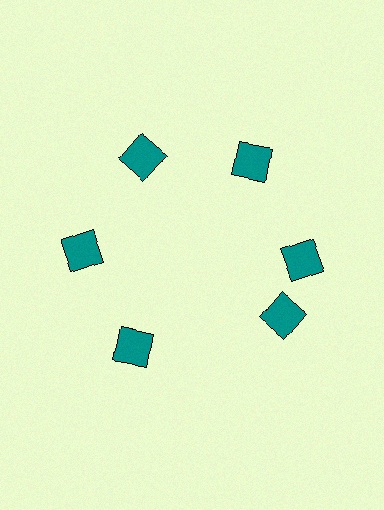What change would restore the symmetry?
The symmetry would be restored by rotating it back into even spacing with its neighbors so that all 6 diamonds sit at equal angles and equal distance from the center.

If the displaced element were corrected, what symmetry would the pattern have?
It would have 6-fold rotational symmetry — the pattern would map onto itself every 60 degrees.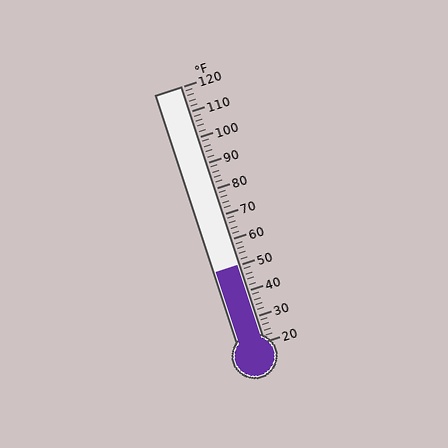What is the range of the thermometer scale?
The thermometer scale ranges from 20°F to 120°F.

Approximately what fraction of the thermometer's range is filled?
The thermometer is filled to approximately 30% of its range.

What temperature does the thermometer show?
The thermometer shows approximately 50°F.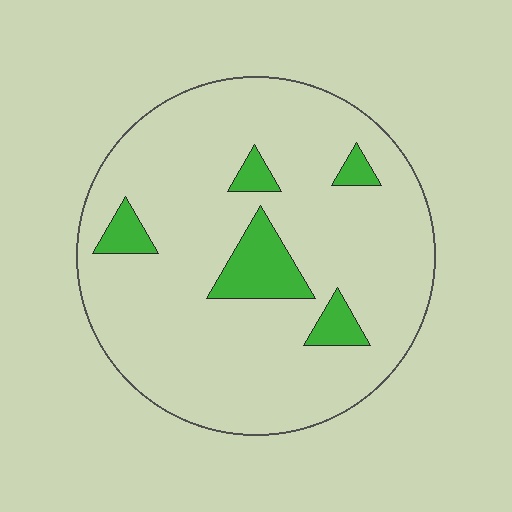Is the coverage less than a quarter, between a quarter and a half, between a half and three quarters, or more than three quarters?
Less than a quarter.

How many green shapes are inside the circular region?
5.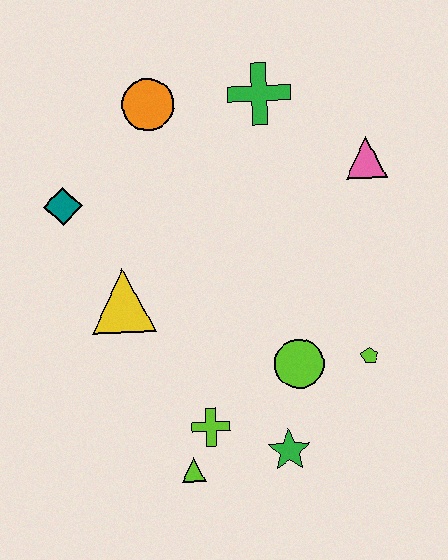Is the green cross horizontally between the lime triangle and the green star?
Yes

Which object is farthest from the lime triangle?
The green cross is farthest from the lime triangle.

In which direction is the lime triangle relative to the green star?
The lime triangle is to the left of the green star.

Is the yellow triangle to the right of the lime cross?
No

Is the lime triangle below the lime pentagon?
Yes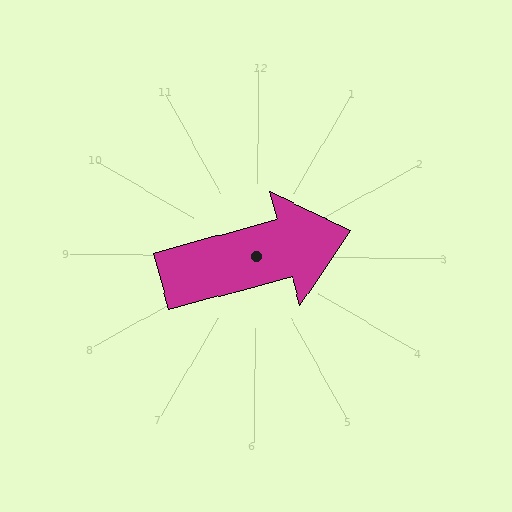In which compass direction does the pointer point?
East.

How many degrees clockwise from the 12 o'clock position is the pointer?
Approximately 74 degrees.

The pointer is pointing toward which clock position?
Roughly 2 o'clock.